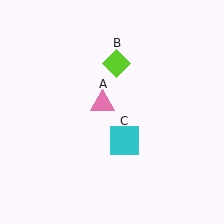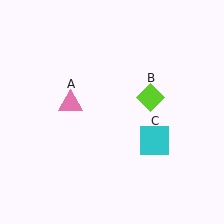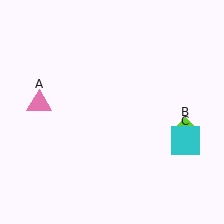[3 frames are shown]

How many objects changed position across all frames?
3 objects changed position: pink triangle (object A), lime diamond (object B), cyan square (object C).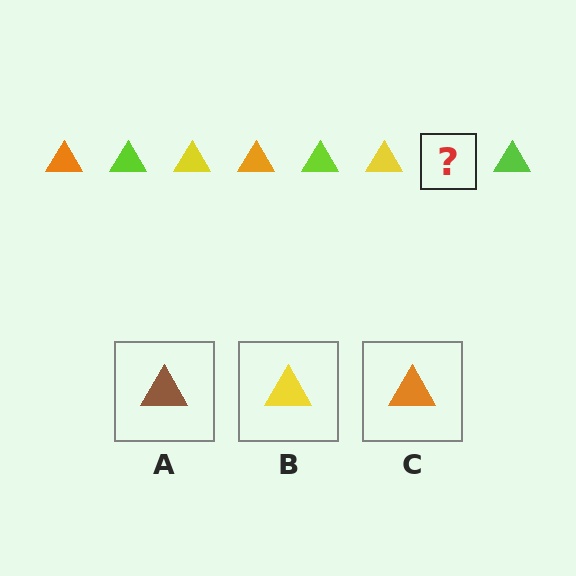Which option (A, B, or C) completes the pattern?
C.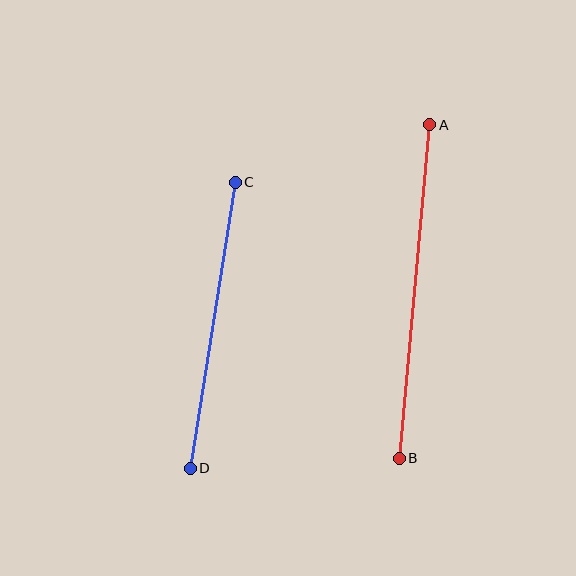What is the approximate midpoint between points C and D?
The midpoint is at approximately (213, 325) pixels.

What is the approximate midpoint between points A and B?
The midpoint is at approximately (414, 291) pixels.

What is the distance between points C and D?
The distance is approximately 289 pixels.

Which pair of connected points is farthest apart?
Points A and B are farthest apart.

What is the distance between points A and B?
The distance is approximately 335 pixels.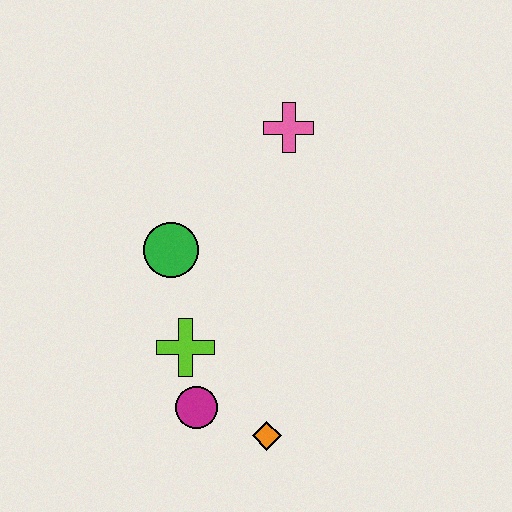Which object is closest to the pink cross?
The green circle is closest to the pink cross.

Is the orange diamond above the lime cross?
No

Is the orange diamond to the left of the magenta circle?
No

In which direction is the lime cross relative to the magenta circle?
The lime cross is above the magenta circle.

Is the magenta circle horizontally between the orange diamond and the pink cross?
No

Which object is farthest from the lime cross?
The pink cross is farthest from the lime cross.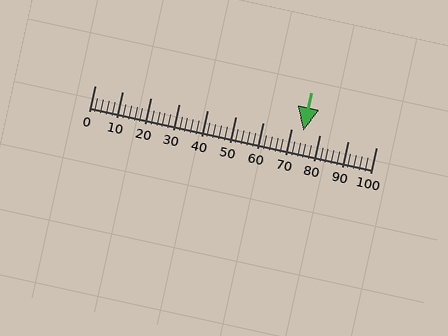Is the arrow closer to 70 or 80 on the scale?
The arrow is closer to 70.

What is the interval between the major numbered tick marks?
The major tick marks are spaced 10 units apart.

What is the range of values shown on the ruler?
The ruler shows values from 0 to 100.